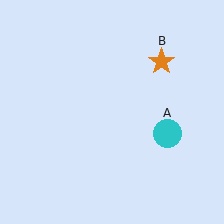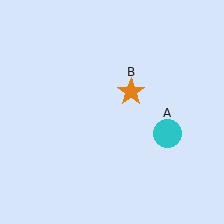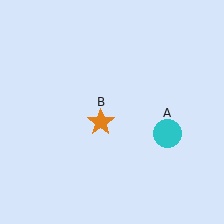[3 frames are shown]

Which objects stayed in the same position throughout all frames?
Cyan circle (object A) remained stationary.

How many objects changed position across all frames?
1 object changed position: orange star (object B).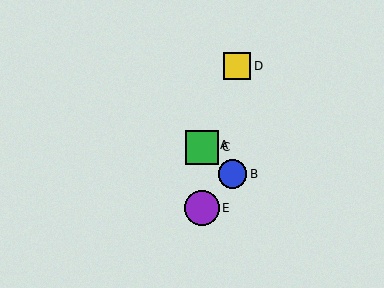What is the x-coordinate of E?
Object E is at x≈202.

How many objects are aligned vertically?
3 objects (A, C, E) are aligned vertically.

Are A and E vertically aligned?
Yes, both are at x≈202.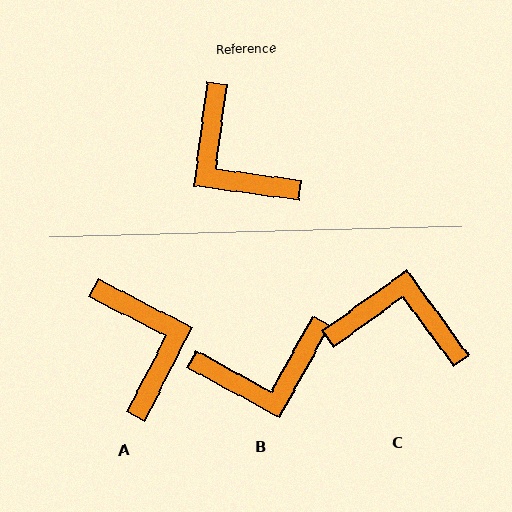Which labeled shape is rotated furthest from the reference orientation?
A, about 160 degrees away.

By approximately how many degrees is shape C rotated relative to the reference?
Approximately 137 degrees clockwise.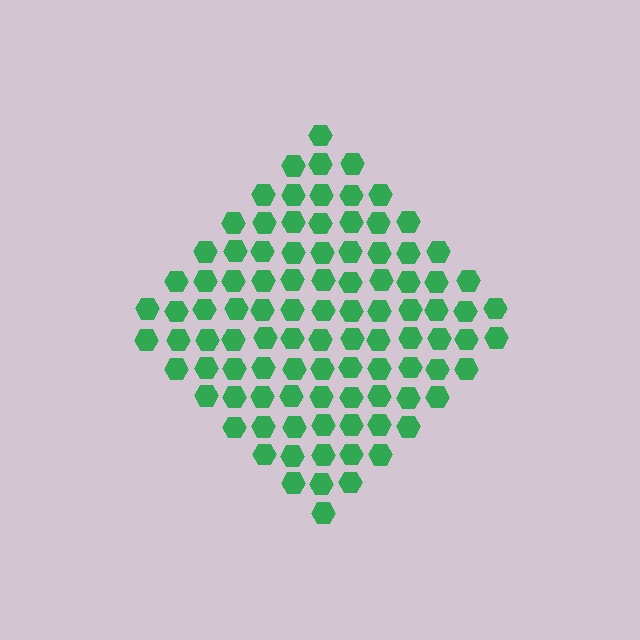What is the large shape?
The large shape is a diamond.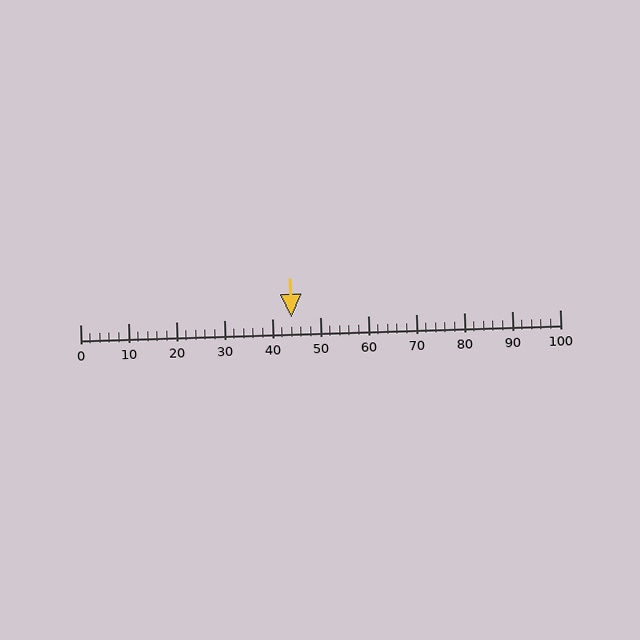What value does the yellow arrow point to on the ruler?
The yellow arrow points to approximately 44.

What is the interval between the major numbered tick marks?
The major tick marks are spaced 10 units apart.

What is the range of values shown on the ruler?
The ruler shows values from 0 to 100.